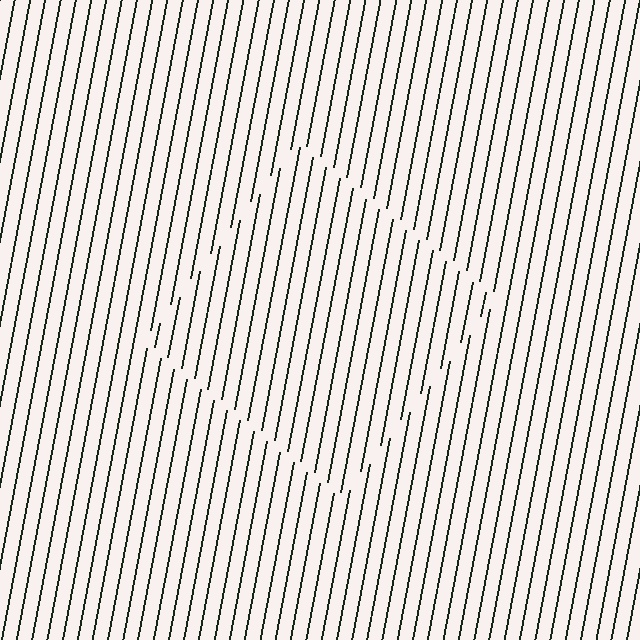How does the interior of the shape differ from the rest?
The interior of the shape contains the same grating, shifted by half a period — the contour is defined by the phase discontinuity where line-ends from the inner and outer gratings abut.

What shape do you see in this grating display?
An illusory square. The interior of the shape contains the same grating, shifted by half a period — the contour is defined by the phase discontinuity where line-ends from the inner and outer gratings abut.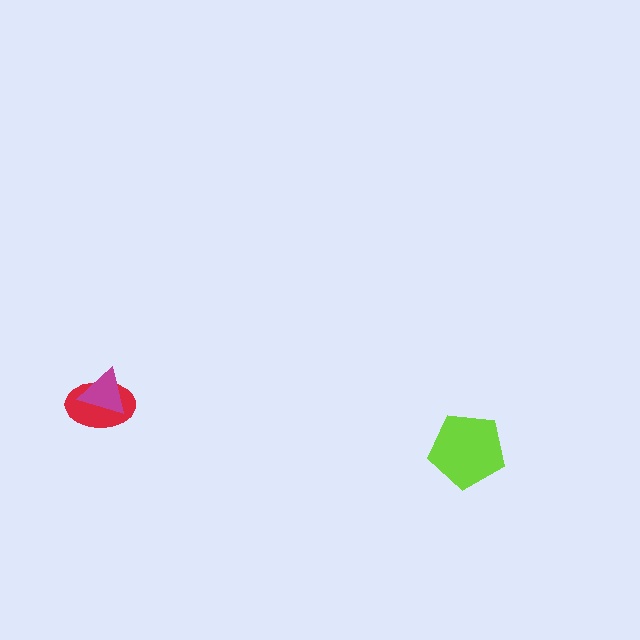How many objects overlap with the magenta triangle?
1 object overlaps with the magenta triangle.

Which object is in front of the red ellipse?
The magenta triangle is in front of the red ellipse.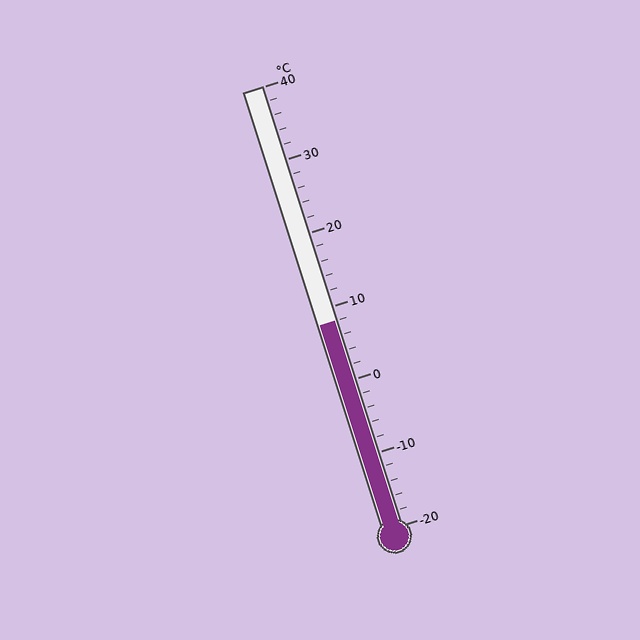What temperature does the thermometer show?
The thermometer shows approximately 8°C.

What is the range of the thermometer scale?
The thermometer scale ranges from -20°C to 40°C.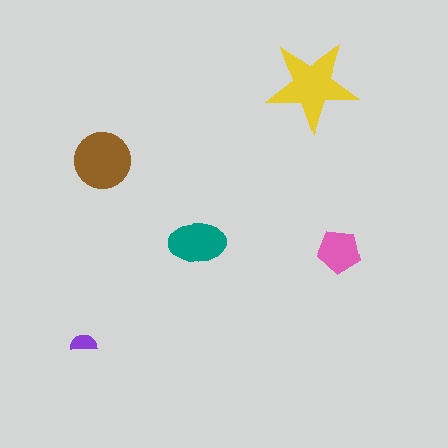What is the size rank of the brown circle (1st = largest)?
2nd.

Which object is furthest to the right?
The pink pentagon is rightmost.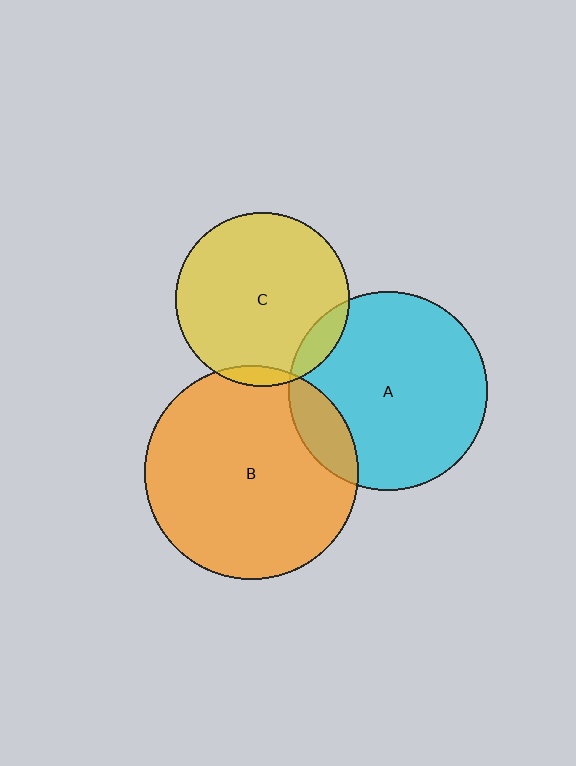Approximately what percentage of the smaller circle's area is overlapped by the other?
Approximately 5%.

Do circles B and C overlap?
Yes.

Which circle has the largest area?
Circle B (orange).